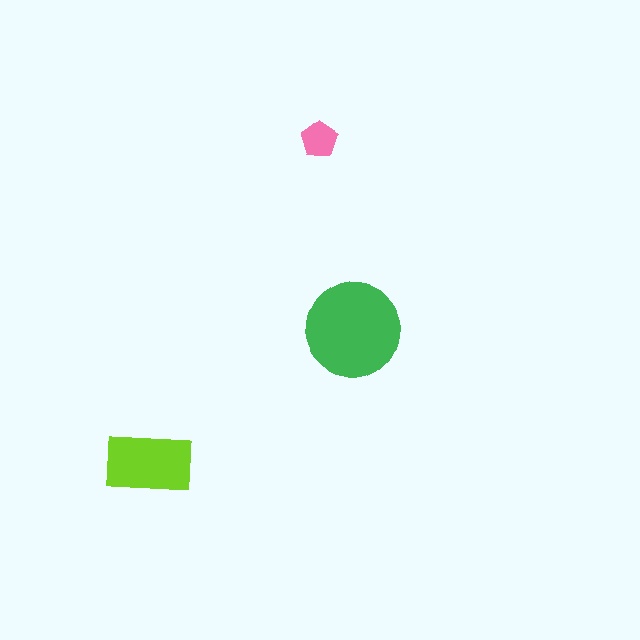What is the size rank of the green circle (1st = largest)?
1st.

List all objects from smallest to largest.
The pink pentagon, the lime rectangle, the green circle.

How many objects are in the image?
There are 3 objects in the image.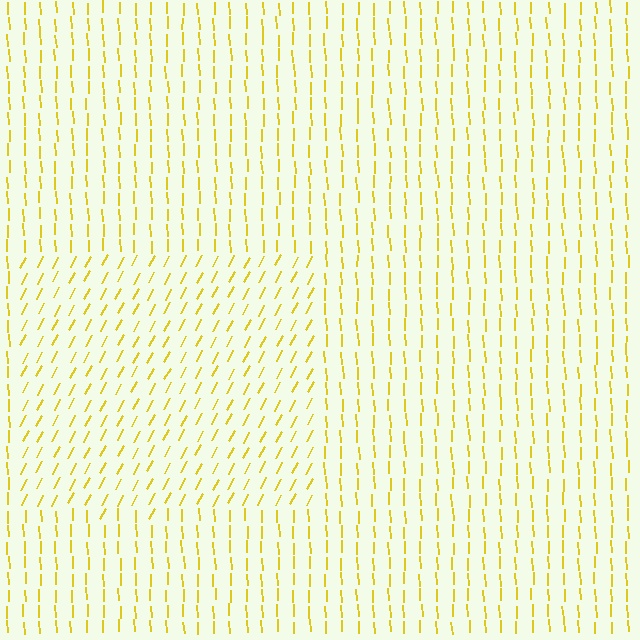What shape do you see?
I see a rectangle.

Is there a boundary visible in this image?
Yes, there is a texture boundary formed by a change in line orientation.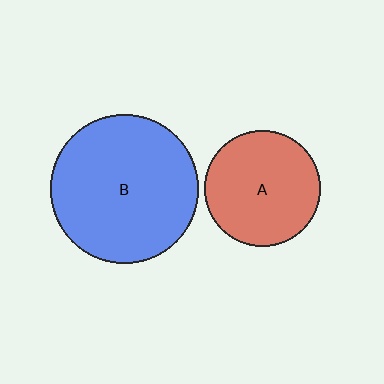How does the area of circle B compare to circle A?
Approximately 1.6 times.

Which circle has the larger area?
Circle B (blue).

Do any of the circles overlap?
No, none of the circles overlap.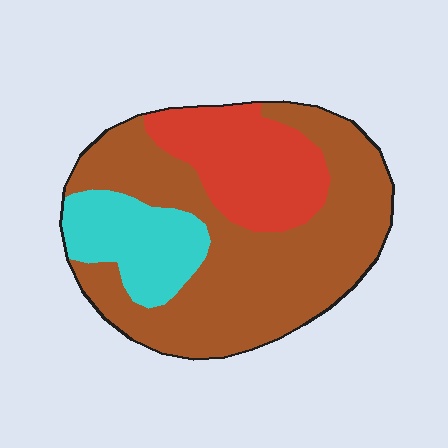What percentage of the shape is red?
Red takes up about one quarter (1/4) of the shape.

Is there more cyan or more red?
Red.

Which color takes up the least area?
Cyan, at roughly 15%.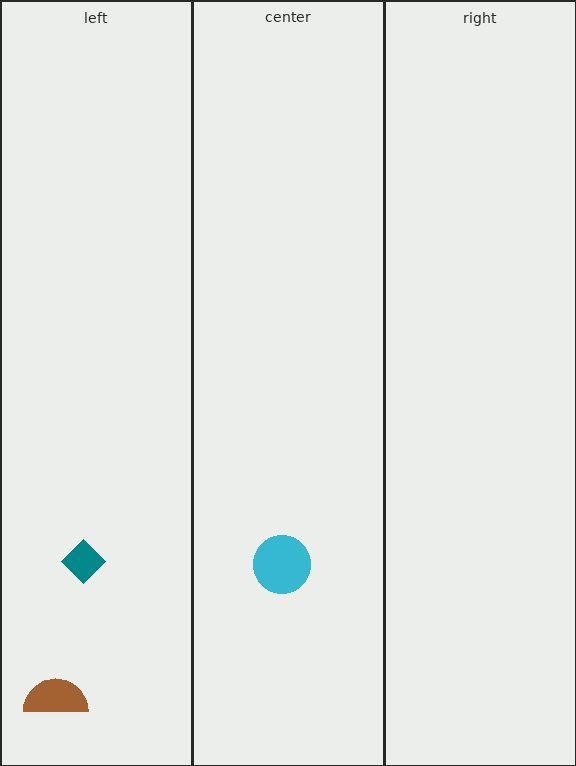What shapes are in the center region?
The cyan circle.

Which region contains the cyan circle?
The center region.